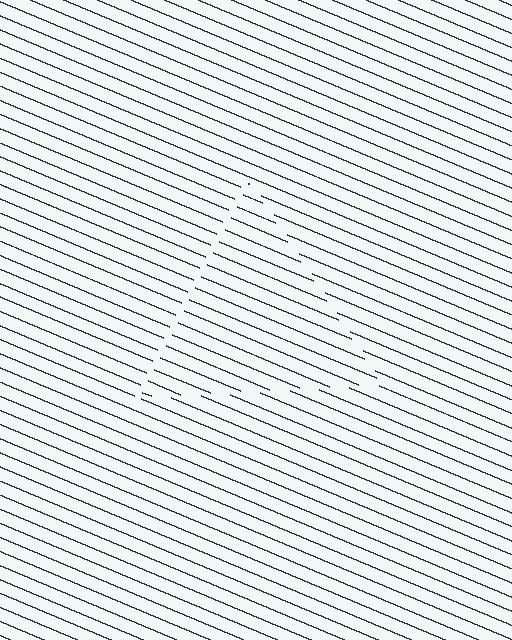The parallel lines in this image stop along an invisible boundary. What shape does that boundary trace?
An illusory triangle. The interior of the shape contains the same grating, shifted by half a period — the contour is defined by the phase discontinuity where line-ends from the inner and outer gratings abut.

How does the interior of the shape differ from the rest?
The interior of the shape contains the same grating, shifted by half a period — the contour is defined by the phase discontinuity where line-ends from the inner and outer gratings abut.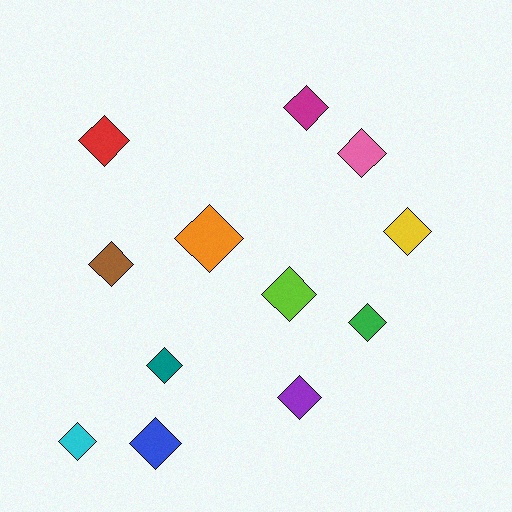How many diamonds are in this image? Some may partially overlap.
There are 12 diamonds.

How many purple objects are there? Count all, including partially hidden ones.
There is 1 purple object.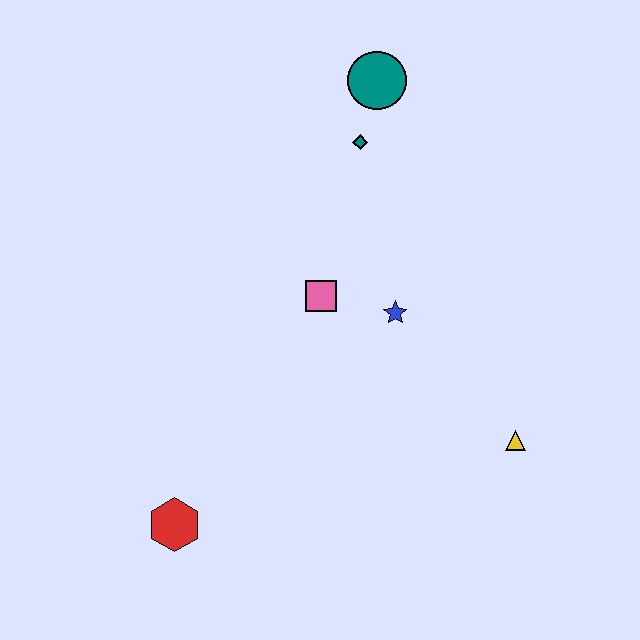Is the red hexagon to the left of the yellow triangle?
Yes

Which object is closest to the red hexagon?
The pink square is closest to the red hexagon.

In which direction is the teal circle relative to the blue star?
The teal circle is above the blue star.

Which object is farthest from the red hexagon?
The teal circle is farthest from the red hexagon.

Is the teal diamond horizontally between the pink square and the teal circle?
Yes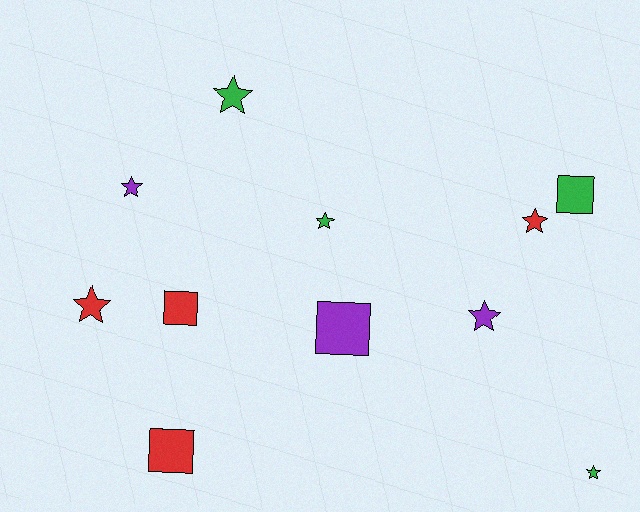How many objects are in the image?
There are 11 objects.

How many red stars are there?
There are 2 red stars.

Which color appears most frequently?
Red, with 4 objects.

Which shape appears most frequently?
Star, with 7 objects.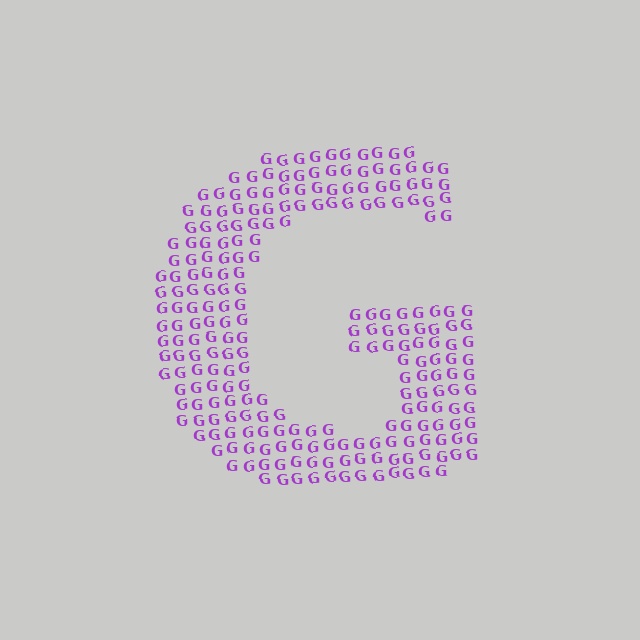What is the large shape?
The large shape is the letter G.